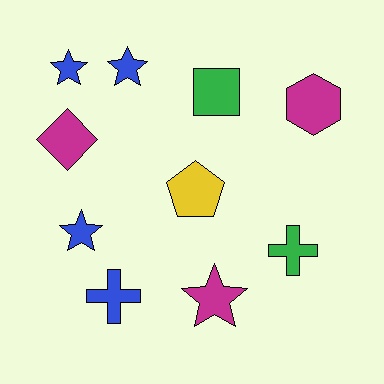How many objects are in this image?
There are 10 objects.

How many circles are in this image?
There are no circles.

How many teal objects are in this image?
There are no teal objects.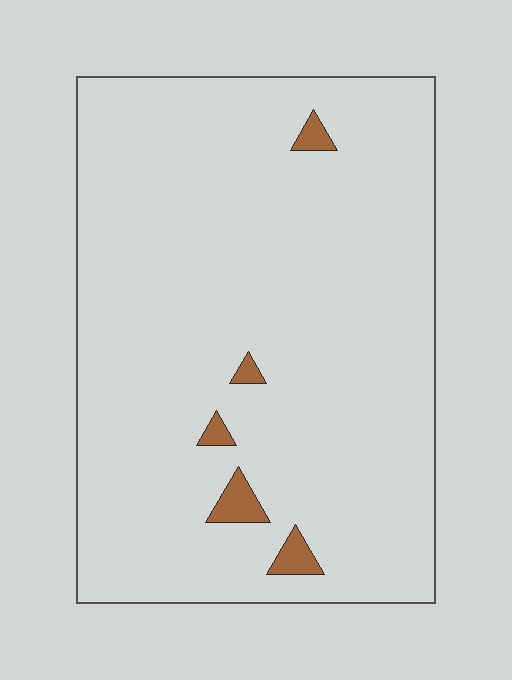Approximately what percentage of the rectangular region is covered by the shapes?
Approximately 5%.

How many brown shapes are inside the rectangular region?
5.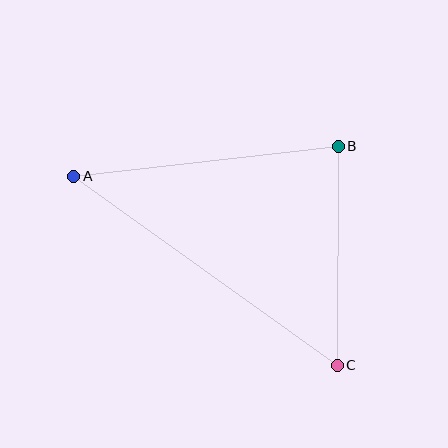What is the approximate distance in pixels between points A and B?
The distance between A and B is approximately 266 pixels.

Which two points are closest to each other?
Points B and C are closest to each other.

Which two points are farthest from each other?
Points A and C are farthest from each other.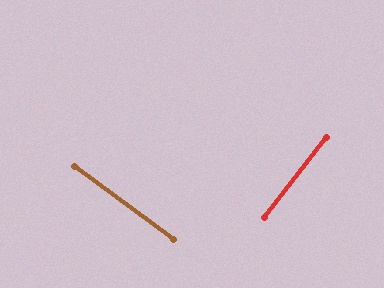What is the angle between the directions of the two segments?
Approximately 89 degrees.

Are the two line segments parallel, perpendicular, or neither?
Perpendicular — they meet at approximately 89°.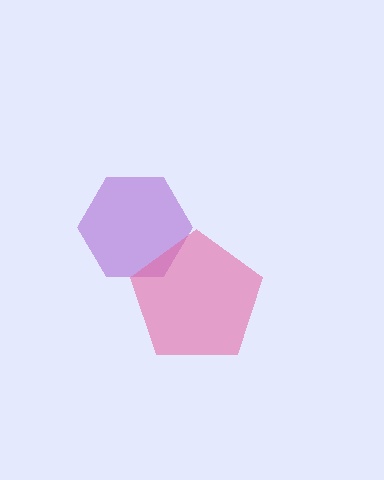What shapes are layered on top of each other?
The layered shapes are: a purple hexagon, a pink pentagon.